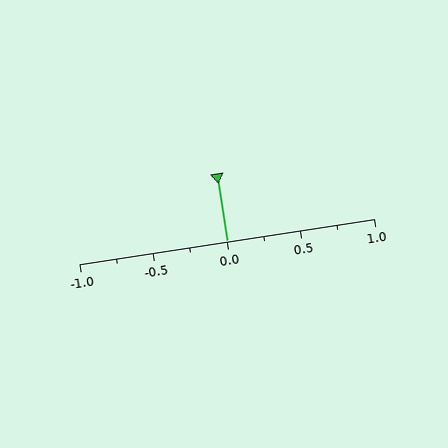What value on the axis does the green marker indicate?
The marker indicates approximately 0.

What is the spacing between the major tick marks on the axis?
The major ticks are spaced 0.5 apart.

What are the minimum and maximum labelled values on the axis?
The axis runs from -1.0 to 1.0.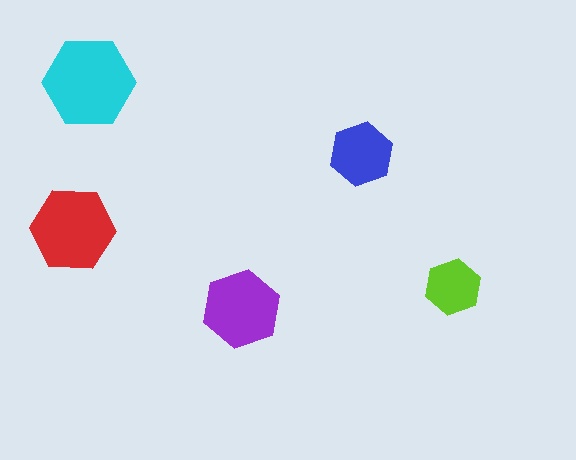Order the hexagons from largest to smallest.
the cyan one, the red one, the purple one, the blue one, the lime one.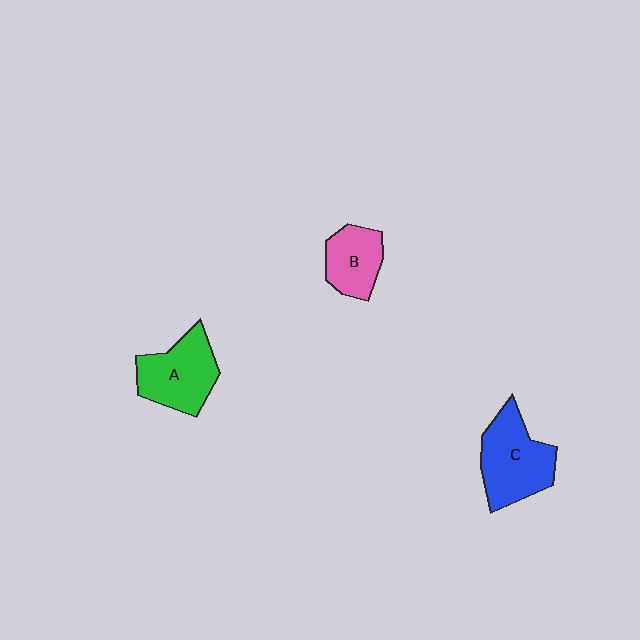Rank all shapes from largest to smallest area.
From largest to smallest: C (blue), A (green), B (pink).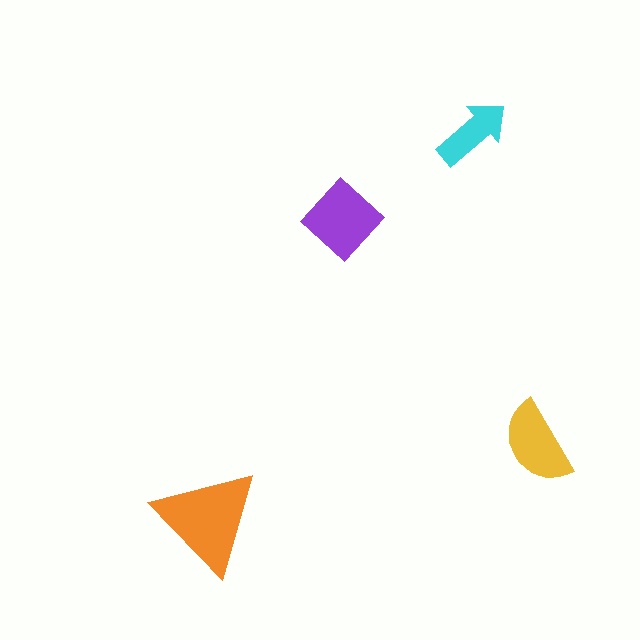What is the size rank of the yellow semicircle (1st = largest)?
3rd.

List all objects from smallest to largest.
The cyan arrow, the yellow semicircle, the purple diamond, the orange triangle.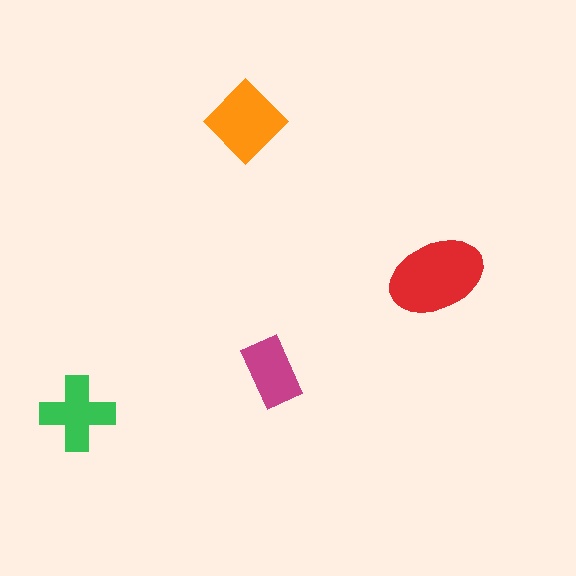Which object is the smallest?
The magenta rectangle.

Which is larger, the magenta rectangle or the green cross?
The green cross.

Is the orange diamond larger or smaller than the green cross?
Larger.